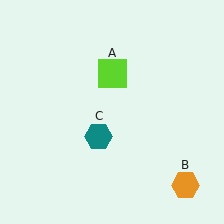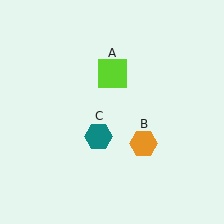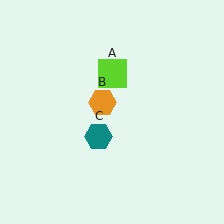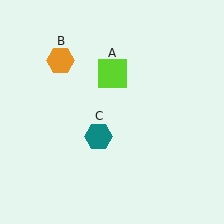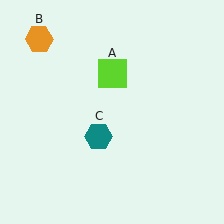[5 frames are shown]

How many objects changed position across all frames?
1 object changed position: orange hexagon (object B).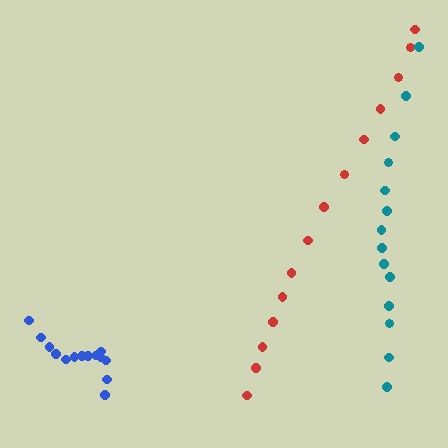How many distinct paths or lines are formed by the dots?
There are 3 distinct paths.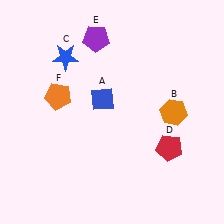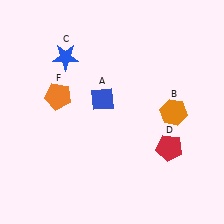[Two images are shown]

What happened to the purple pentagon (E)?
The purple pentagon (E) was removed in Image 2. It was in the top-left area of Image 1.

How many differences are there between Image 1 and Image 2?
There is 1 difference between the two images.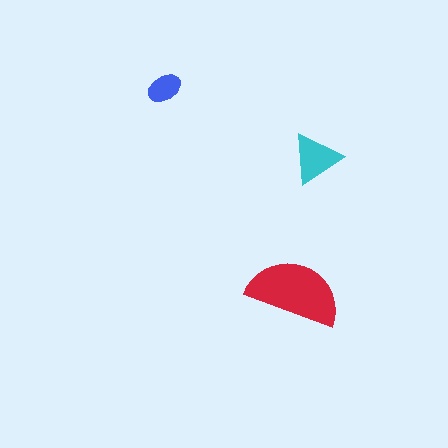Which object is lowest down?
The red semicircle is bottommost.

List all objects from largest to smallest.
The red semicircle, the cyan triangle, the blue ellipse.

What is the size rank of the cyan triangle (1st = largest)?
2nd.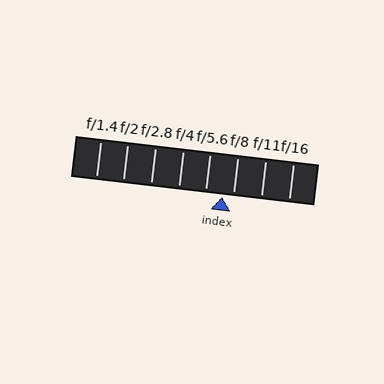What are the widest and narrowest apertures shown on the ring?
The widest aperture shown is f/1.4 and the narrowest is f/16.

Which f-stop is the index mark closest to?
The index mark is closest to f/8.